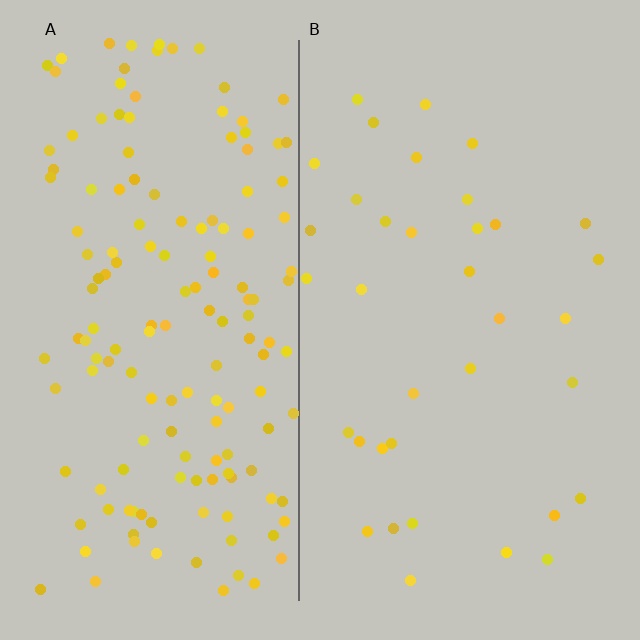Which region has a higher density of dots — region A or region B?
A (the left).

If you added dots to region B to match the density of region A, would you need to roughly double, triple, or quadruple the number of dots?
Approximately quadruple.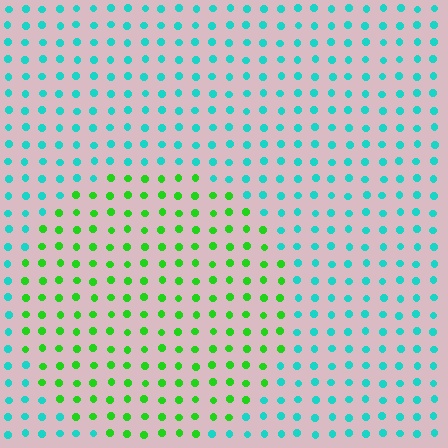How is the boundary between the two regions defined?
The boundary is defined purely by a slight shift in hue (about 58 degrees). Spacing, size, and orientation are identical on both sides.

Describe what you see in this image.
The image is filled with small cyan elements in a uniform arrangement. A circle-shaped region is visible where the elements are tinted to a slightly different hue, forming a subtle color boundary.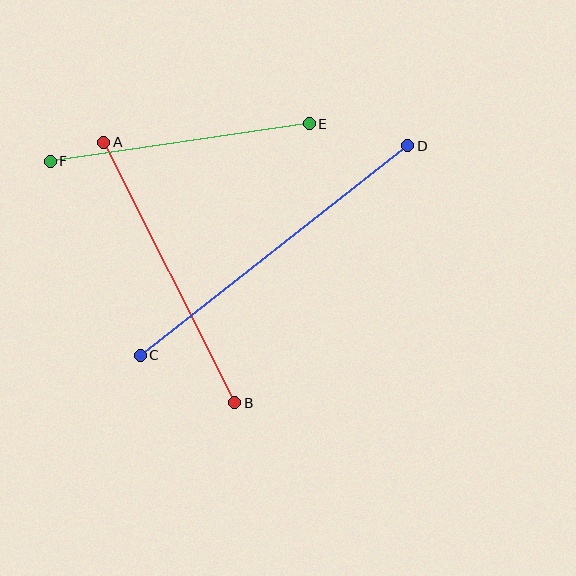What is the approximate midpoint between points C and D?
The midpoint is at approximately (274, 250) pixels.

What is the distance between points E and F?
The distance is approximately 262 pixels.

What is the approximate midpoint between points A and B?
The midpoint is at approximately (169, 272) pixels.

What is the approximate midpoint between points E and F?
The midpoint is at approximately (180, 142) pixels.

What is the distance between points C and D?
The distance is approximately 340 pixels.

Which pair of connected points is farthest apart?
Points C and D are farthest apart.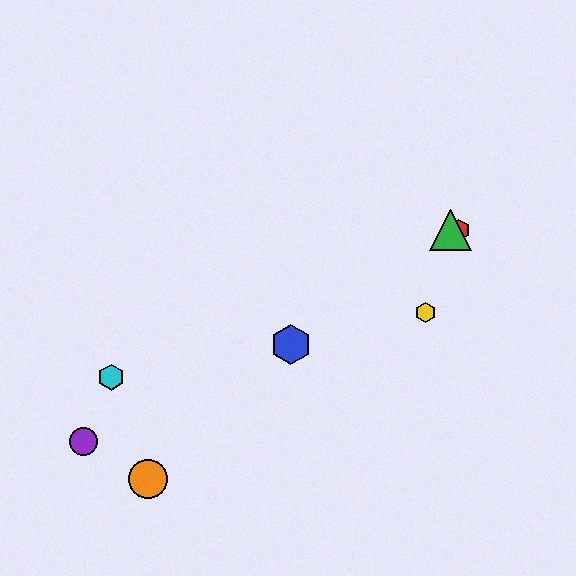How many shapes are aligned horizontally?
2 shapes (the red hexagon, the green triangle) are aligned horizontally.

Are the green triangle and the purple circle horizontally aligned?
No, the green triangle is at y≈230 and the purple circle is at y≈441.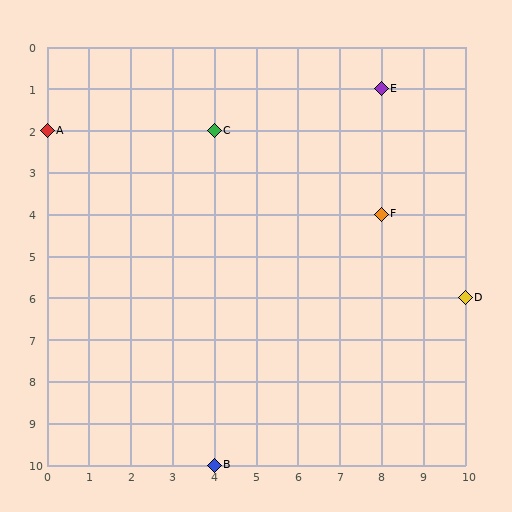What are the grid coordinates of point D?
Point D is at grid coordinates (10, 6).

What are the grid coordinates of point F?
Point F is at grid coordinates (8, 4).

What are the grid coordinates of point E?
Point E is at grid coordinates (8, 1).